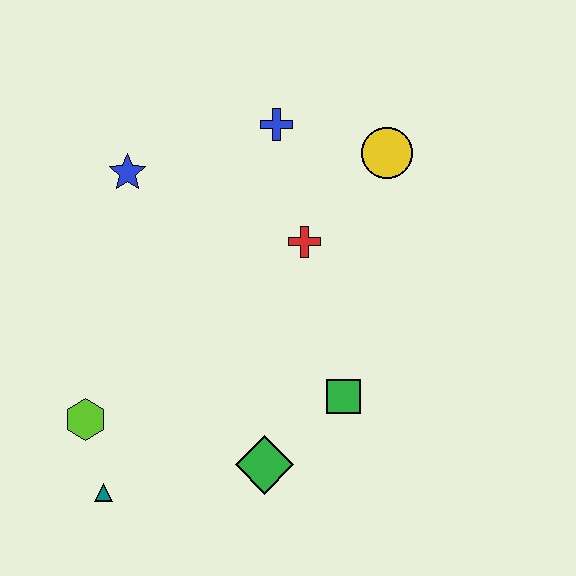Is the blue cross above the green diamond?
Yes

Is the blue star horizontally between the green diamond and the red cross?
No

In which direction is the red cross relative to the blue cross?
The red cross is below the blue cross.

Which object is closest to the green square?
The green diamond is closest to the green square.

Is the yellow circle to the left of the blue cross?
No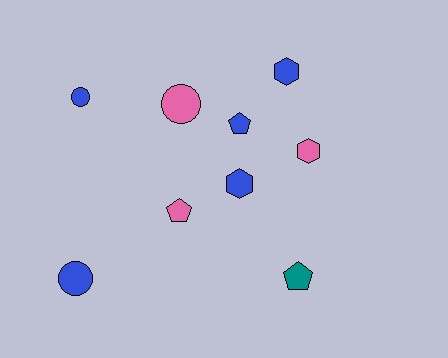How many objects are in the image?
There are 9 objects.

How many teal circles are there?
There are no teal circles.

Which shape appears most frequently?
Circle, with 3 objects.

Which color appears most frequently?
Blue, with 5 objects.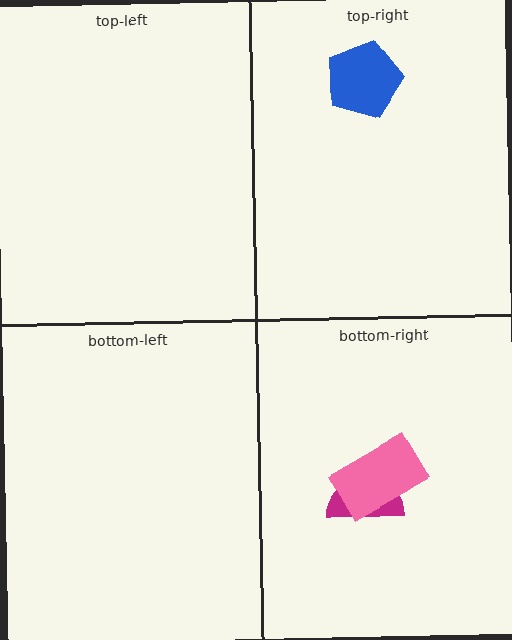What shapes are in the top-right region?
The blue pentagon.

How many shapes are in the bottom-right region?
2.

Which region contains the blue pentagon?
The top-right region.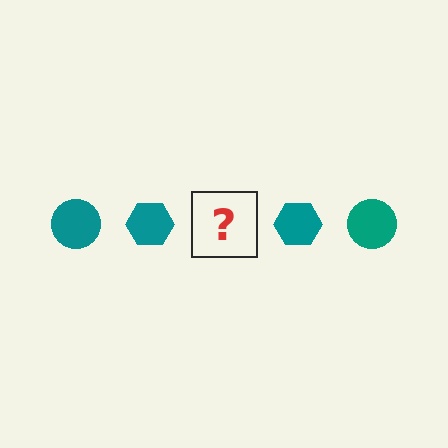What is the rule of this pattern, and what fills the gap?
The rule is that the pattern cycles through circle, hexagon shapes in teal. The gap should be filled with a teal circle.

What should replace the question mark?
The question mark should be replaced with a teal circle.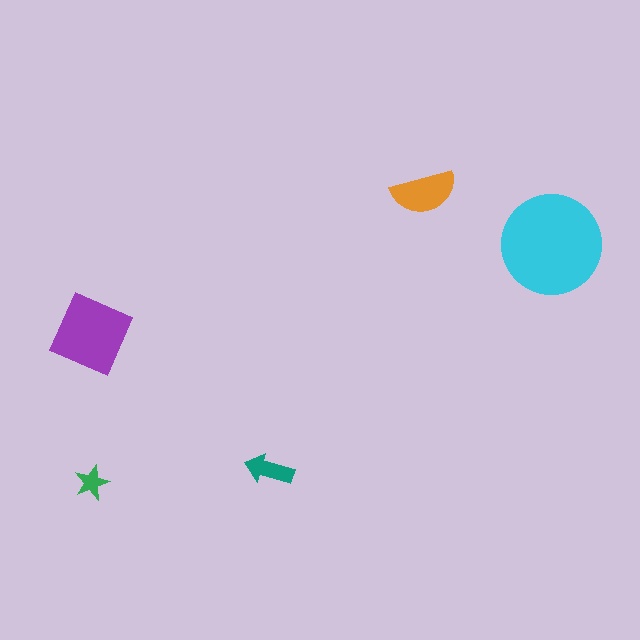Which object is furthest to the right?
The cyan circle is rightmost.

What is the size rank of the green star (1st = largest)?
5th.